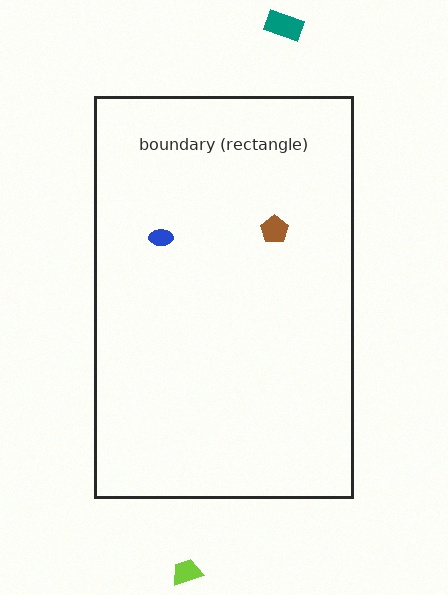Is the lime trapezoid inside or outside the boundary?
Outside.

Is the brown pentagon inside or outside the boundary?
Inside.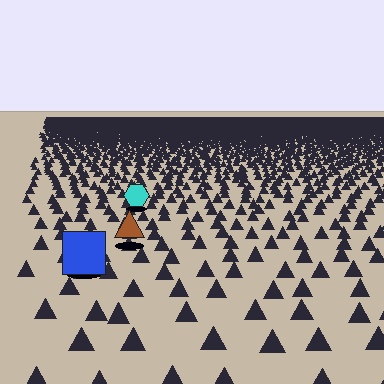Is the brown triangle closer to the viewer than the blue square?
No. The blue square is closer — you can tell from the texture gradient: the ground texture is coarser near it.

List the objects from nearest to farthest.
From nearest to farthest: the blue square, the brown triangle, the cyan hexagon.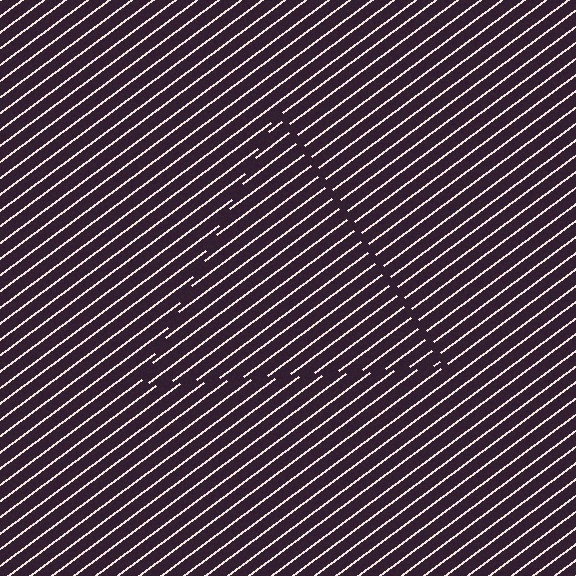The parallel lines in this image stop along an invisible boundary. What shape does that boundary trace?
An illusory triangle. The interior of the shape contains the same grating, shifted by half a period — the contour is defined by the phase discontinuity where line-ends from the inner and outer gratings abut.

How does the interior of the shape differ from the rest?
The interior of the shape contains the same grating, shifted by half a period — the contour is defined by the phase discontinuity where line-ends from the inner and outer gratings abut.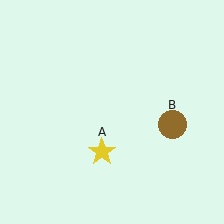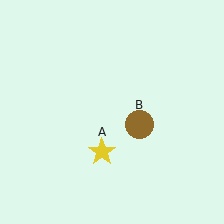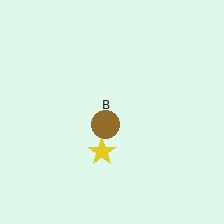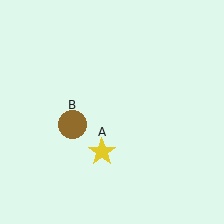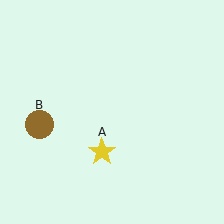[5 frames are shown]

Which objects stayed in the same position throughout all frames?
Yellow star (object A) remained stationary.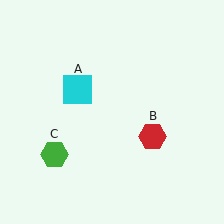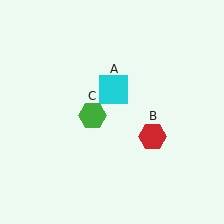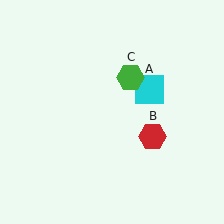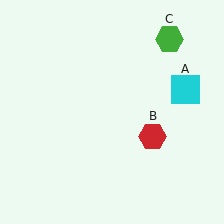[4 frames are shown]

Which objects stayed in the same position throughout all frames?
Red hexagon (object B) remained stationary.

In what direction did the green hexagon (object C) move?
The green hexagon (object C) moved up and to the right.